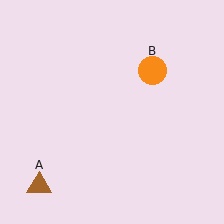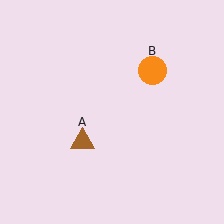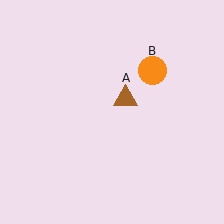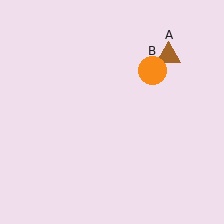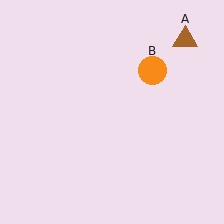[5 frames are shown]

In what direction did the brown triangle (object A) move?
The brown triangle (object A) moved up and to the right.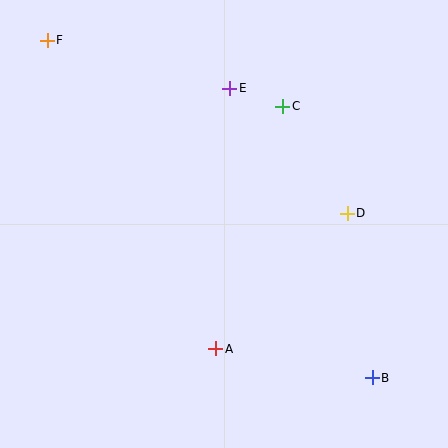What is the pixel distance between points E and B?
The distance between E and B is 323 pixels.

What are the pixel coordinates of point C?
Point C is at (283, 106).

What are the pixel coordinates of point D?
Point D is at (347, 213).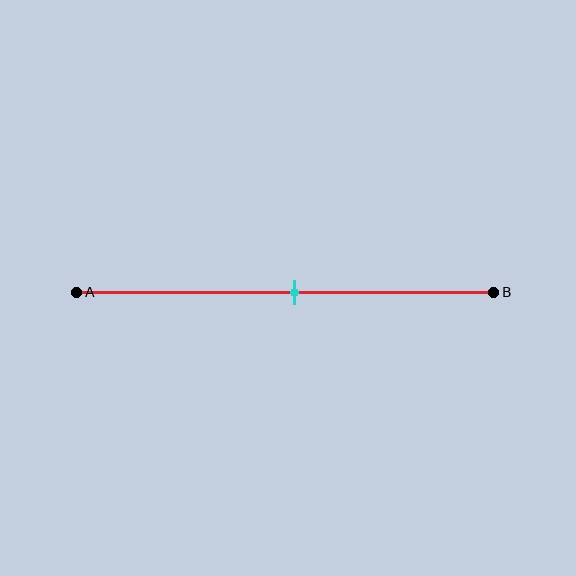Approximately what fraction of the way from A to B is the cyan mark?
The cyan mark is approximately 50% of the way from A to B.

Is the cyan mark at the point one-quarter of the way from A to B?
No, the mark is at about 50% from A, not at the 25% one-quarter point.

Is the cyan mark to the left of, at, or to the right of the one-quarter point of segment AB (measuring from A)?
The cyan mark is to the right of the one-quarter point of segment AB.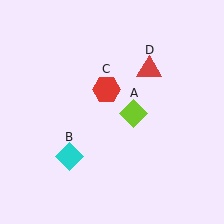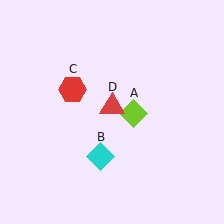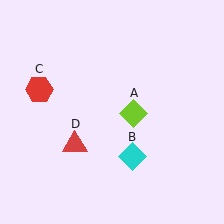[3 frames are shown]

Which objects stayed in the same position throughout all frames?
Lime diamond (object A) remained stationary.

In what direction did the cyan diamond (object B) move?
The cyan diamond (object B) moved right.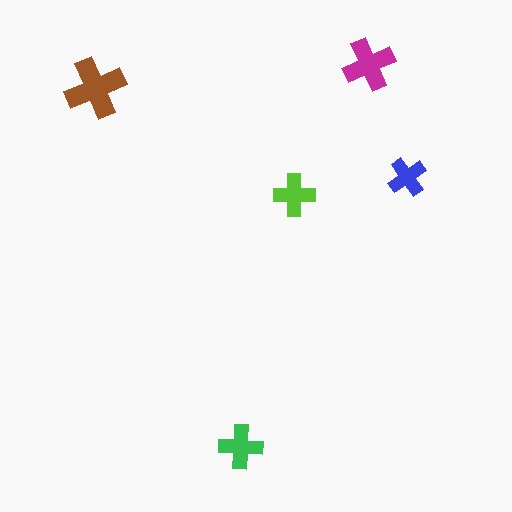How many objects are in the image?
There are 5 objects in the image.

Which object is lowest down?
The green cross is bottommost.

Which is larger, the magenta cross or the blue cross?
The magenta one.